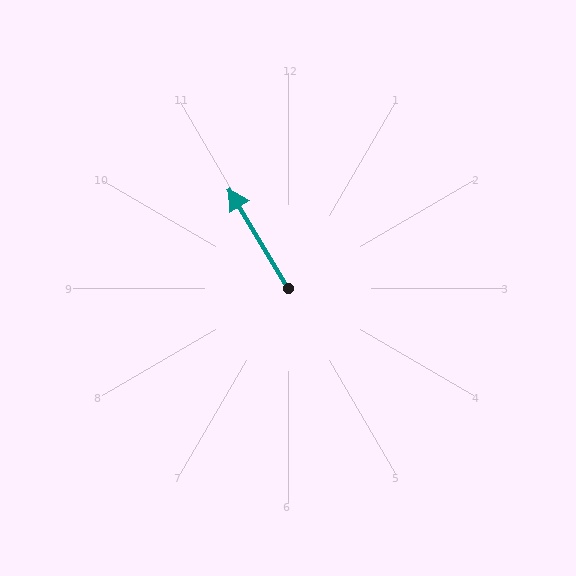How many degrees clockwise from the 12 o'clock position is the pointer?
Approximately 329 degrees.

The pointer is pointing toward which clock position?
Roughly 11 o'clock.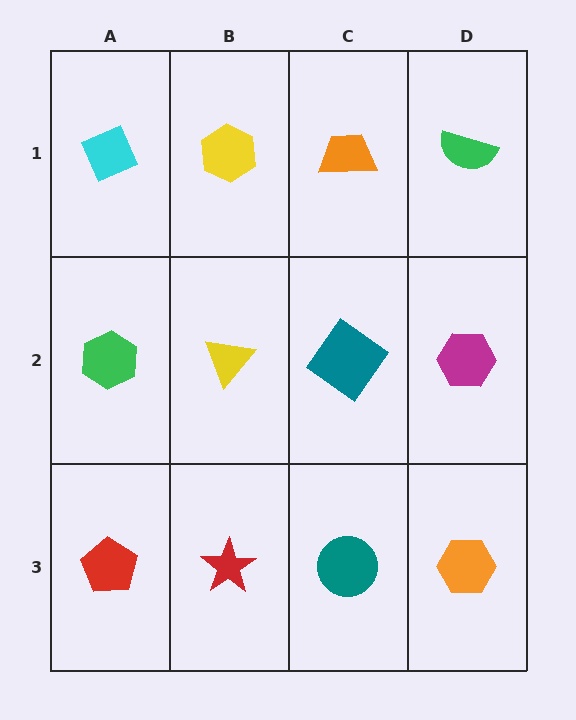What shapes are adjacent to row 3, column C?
A teal diamond (row 2, column C), a red star (row 3, column B), an orange hexagon (row 3, column D).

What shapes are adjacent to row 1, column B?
A yellow triangle (row 2, column B), a cyan diamond (row 1, column A), an orange trapezoid (row 1, column C).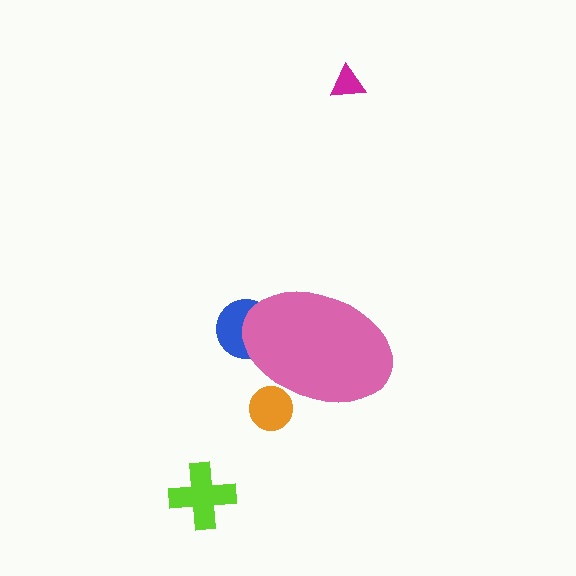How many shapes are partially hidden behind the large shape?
2 shapes are partially hidden.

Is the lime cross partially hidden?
No, the lime cross is fully visible.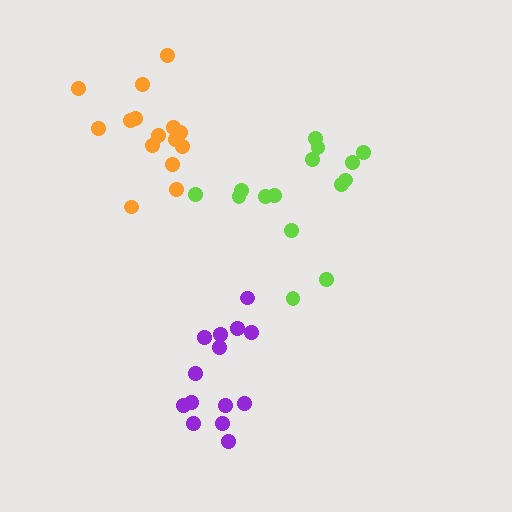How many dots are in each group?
Group 1: 15 dots, Group 2: 15 dots, Group 3: 14 dots (44 total).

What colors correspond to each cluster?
The clusters are colored: lime, orange, purple.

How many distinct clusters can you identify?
There are 3 distinct clusters.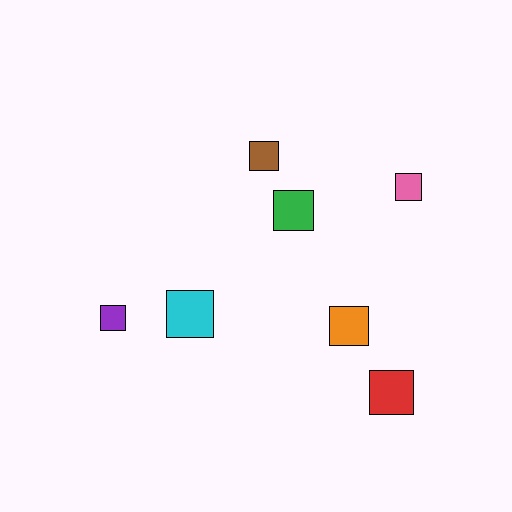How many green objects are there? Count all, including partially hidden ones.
There is 1 green object.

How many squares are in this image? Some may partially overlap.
There are 7 squares.